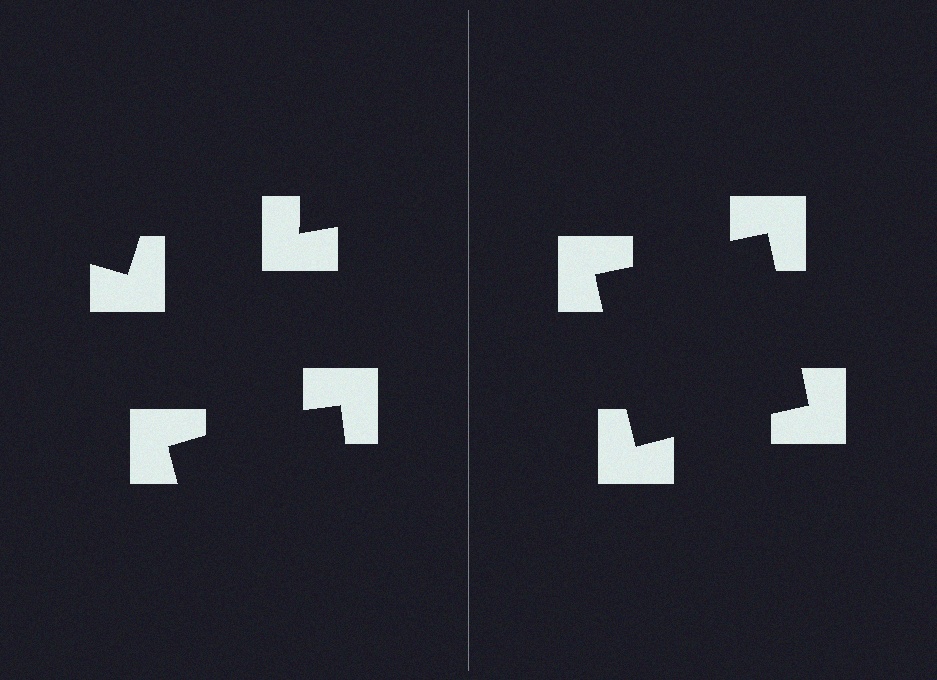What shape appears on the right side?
An illusory square.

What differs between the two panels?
The notched squares are positioned identically on both sides; only the wedge orientations differ. On the right they align to a square; on the left they are misaligned.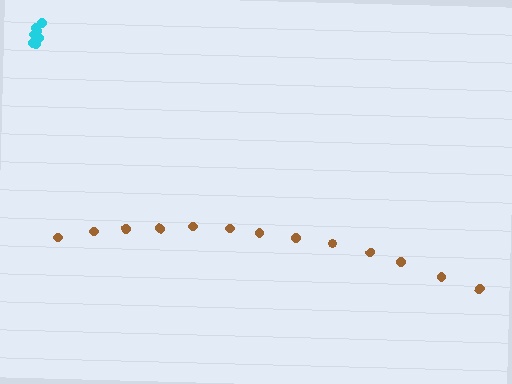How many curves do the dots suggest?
There are 2 distinct paths.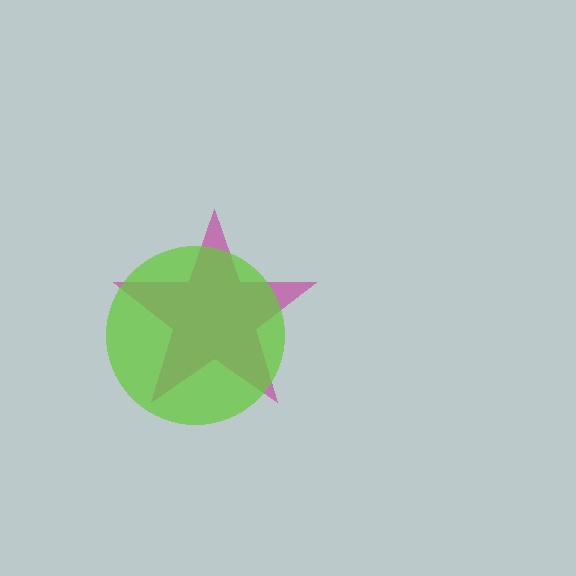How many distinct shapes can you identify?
There are 2 distinct shapes: a magenta star, a lime circle.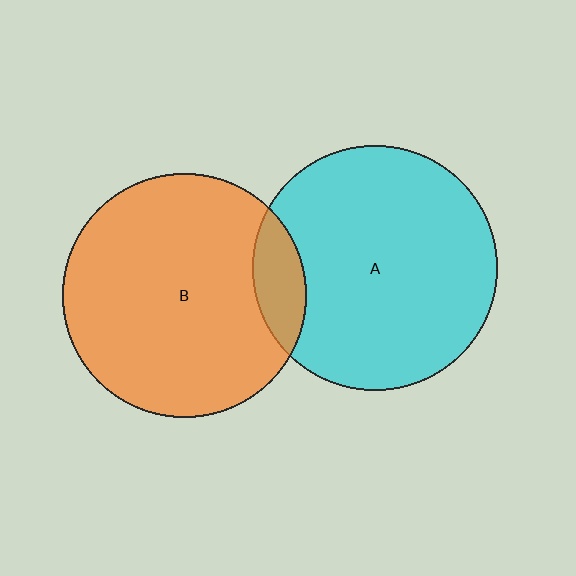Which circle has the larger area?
Circle A (cyan).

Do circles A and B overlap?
Yes.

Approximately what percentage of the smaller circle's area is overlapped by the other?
Approximately 10%.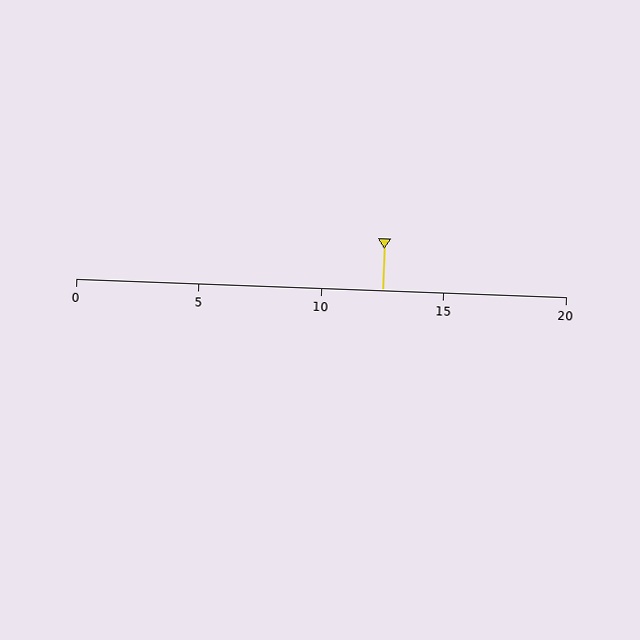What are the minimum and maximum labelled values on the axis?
The axis runs from 0 to 20.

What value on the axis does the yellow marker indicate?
The marker indicates approximately 12.5.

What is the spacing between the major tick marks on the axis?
The major ticks are spaced 5 apart.